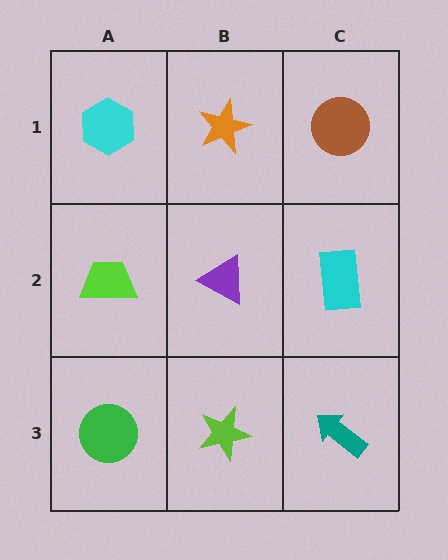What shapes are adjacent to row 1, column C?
A cyan rectangle (row 2, column C), an orange star (row 1, column B).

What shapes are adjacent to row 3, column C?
A cyan rectangle (row 2, column C), a lime star (row 3, column B).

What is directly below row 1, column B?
A purple triangle.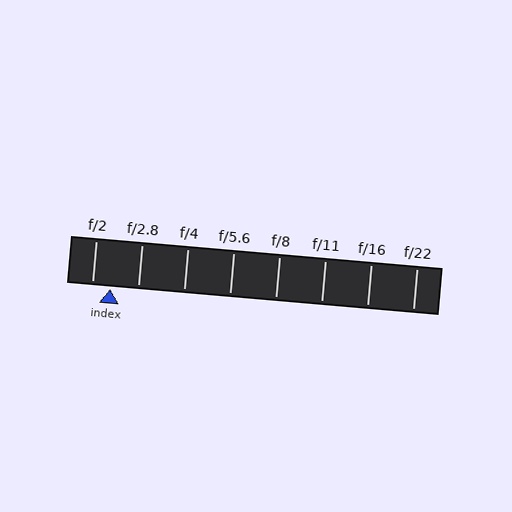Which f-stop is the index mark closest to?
The index mark is closest to f/2.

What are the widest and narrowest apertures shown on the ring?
The widest aperture shown is f/2 and the narrowest is f/22.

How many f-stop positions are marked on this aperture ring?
There are 8 f-stop positions marked.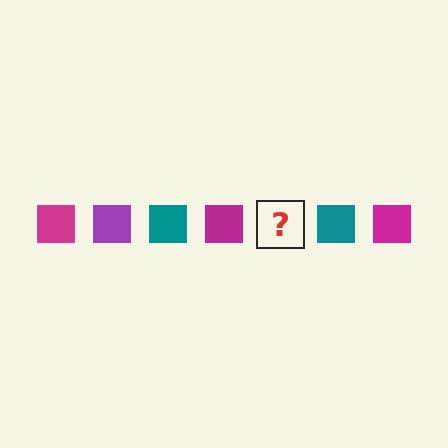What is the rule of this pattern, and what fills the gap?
The rule is that the pattern cycles through magenta, purple, teal squares. The gap should be filled with a purple square.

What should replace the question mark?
The question mark should be replaced with a purple square.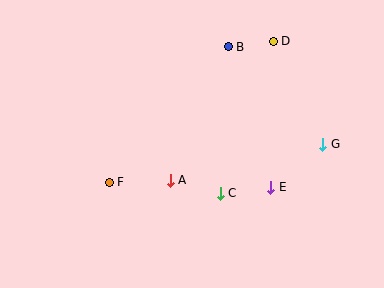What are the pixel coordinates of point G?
Point G is at (323, 144).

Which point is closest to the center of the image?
Point A at (170, 180) is closest to the center.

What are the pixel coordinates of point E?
Point E is at (271, 187).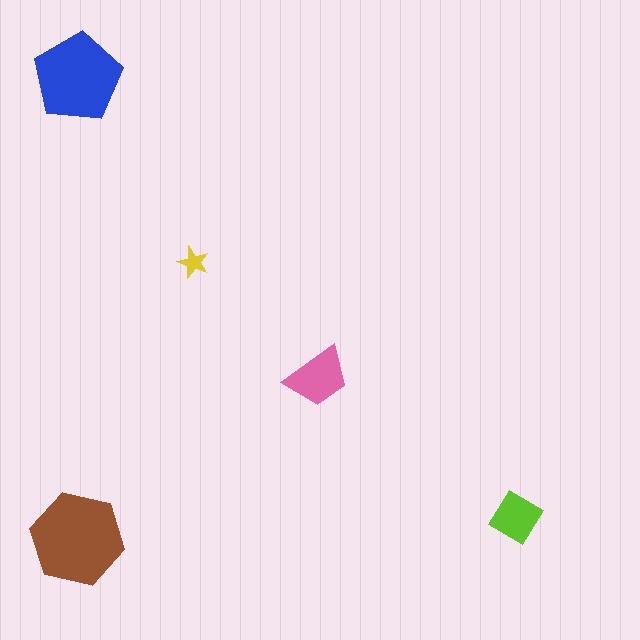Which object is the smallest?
The yellow star.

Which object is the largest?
The brown hexagon.